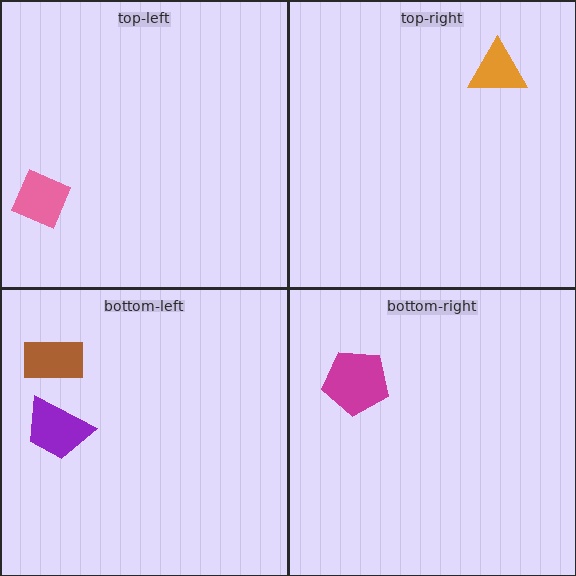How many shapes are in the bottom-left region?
2.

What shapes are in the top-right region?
The orange triangle.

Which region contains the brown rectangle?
The bottom-left region.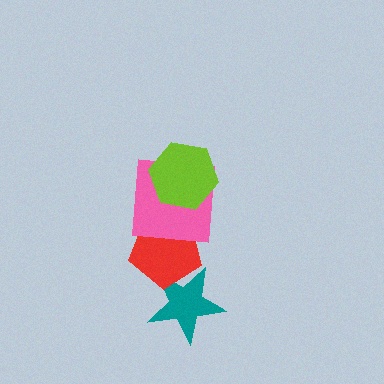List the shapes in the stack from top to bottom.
From top to bottom: the lime hexagon, the pink square, the red pentagon, the teal star.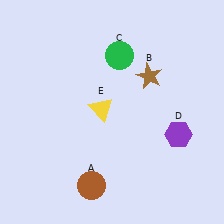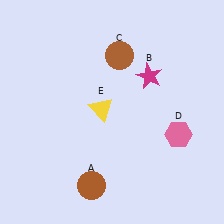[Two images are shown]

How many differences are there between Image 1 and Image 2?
There are 3 differences between the two images.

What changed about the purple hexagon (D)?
In Image 1, D is purple. In Image 2, it changed to pink.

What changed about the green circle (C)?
In Image 1, C is green. In Image 2, it changed to brown.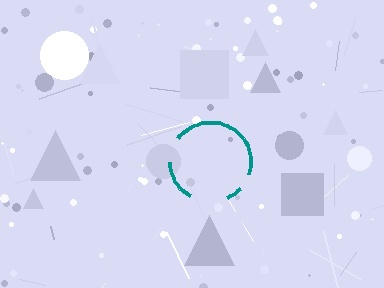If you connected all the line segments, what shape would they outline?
They would outline a circle.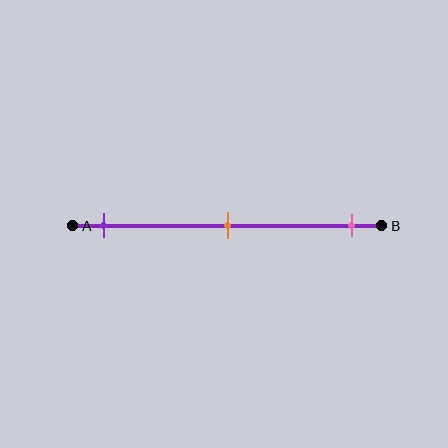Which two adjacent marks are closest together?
The purple and orange marks are the closest adjacent pair.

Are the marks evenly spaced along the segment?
Yes, the marks are approximately evenly spaced.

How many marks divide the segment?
There are 3 marks dividing the segment.